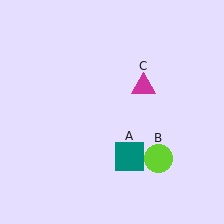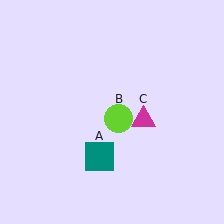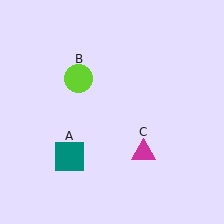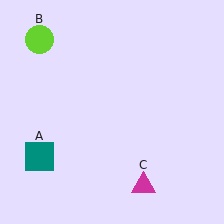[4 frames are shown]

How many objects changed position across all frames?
3 objects changed position: teal square (object A), lime circle (object B), magenta triangle (object C).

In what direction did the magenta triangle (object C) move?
The magenta triangle (object C) moved down.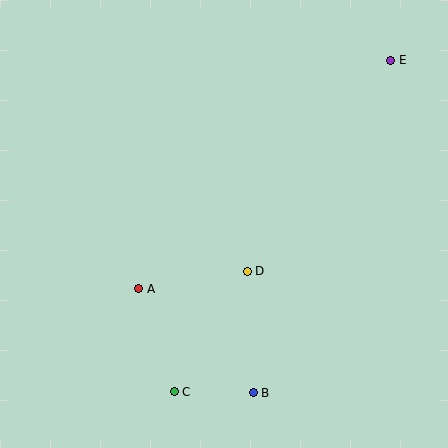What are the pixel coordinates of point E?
Point E is at (391, 60).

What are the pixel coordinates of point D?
Point D is at (247, 271).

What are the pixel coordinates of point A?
Point A is at (139, 289).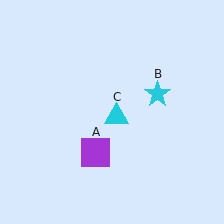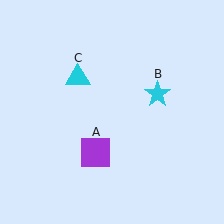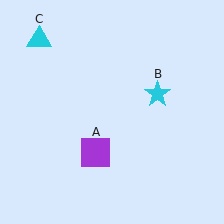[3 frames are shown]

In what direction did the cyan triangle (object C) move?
The cyan triangle (object C) moved up and to the left.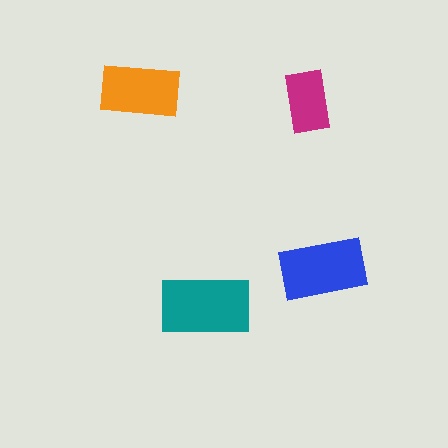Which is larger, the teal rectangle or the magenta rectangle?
The teal one.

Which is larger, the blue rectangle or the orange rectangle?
The blue one.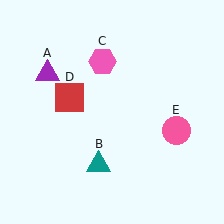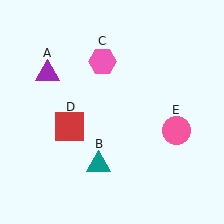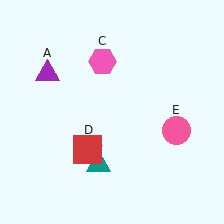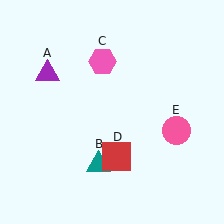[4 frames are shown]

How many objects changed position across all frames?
1 object changed position: red square (object D).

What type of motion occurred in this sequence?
The red square (object D) rotated counterclockwise around the center of the scene.